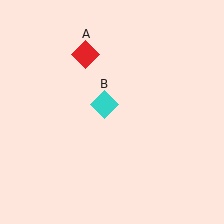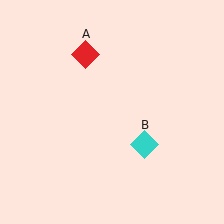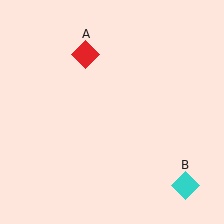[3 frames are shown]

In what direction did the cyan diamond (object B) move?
The cyan diamond (object B) moved down and to the right.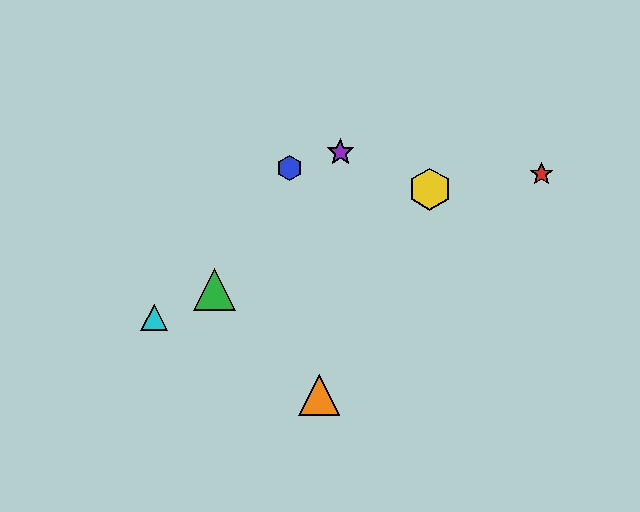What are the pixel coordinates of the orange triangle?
The orange triangle is at (319, 395).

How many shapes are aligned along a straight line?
3 shapes (the green triangle, the yellow hexagon, the cyan triangle) are aligned along a straight line.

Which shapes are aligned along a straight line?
The green triangle, the yellow hexagon, the cyan triangle are aligned along a straight line.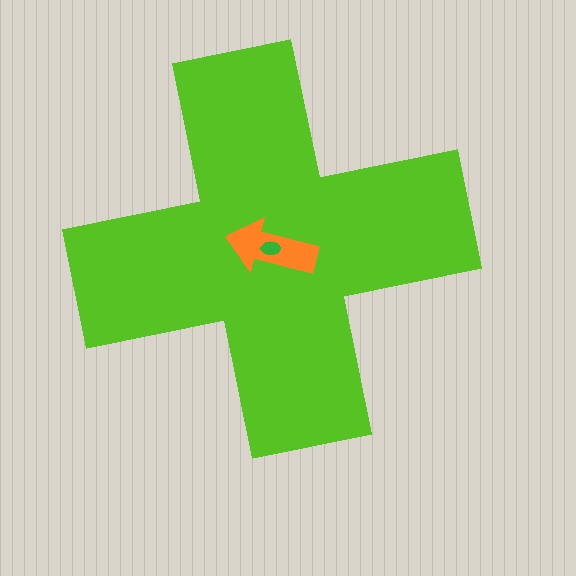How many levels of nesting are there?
3.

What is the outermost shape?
The lime cross.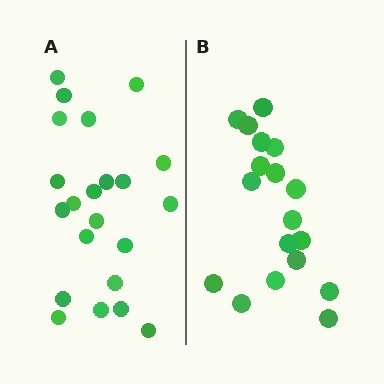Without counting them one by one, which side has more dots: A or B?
Region A (the left region) has more dots.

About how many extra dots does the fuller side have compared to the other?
Region A has about 4 more dots than region B.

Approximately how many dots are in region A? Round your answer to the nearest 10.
About 20 dots. (The exact count is 22, which rounds to 20.)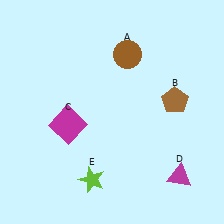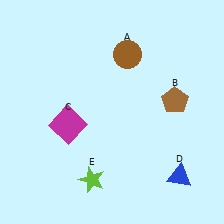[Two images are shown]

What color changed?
The triangle (D) changed from magenta in Image 1 to blue in Image 2.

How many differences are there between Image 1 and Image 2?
There is 1 difference between the two images.